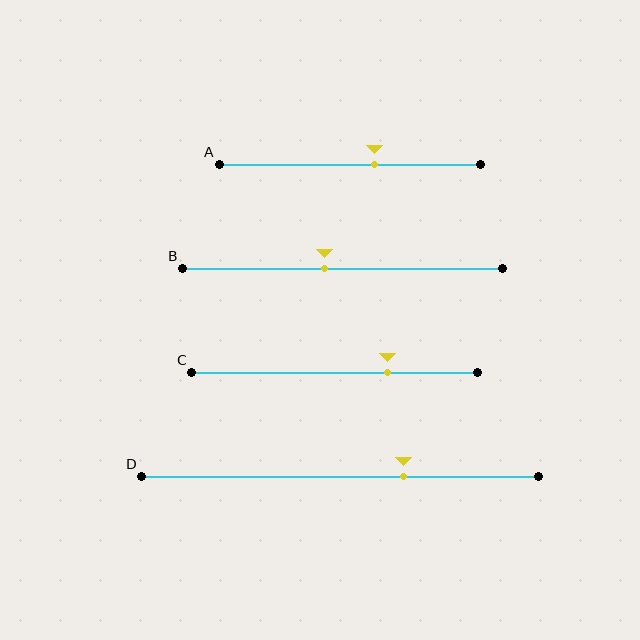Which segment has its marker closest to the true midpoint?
Segment B has its marker closest to the true midpoint.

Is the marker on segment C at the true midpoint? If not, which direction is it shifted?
No, the marker on segment C is shifted to the right by about 19% of the segment length.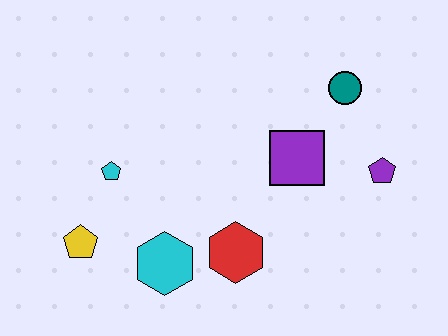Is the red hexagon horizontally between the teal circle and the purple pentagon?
No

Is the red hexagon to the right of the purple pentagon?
No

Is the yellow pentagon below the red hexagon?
No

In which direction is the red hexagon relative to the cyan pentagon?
The red hexagon is to the right of the cyan pentagon.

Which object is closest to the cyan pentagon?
The yellow pentagon is closest to the cyan pentagon.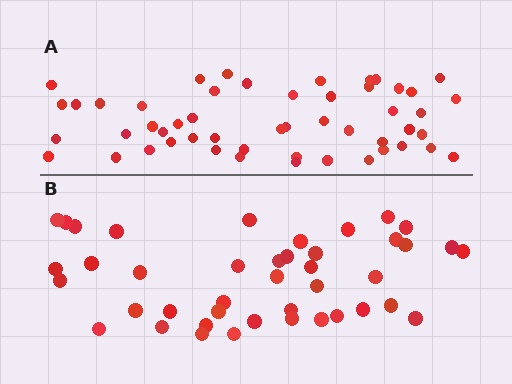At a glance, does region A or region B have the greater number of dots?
Region A (the top region) has more dots.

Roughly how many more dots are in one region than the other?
Region A has roughly 8 or so more dots than region B.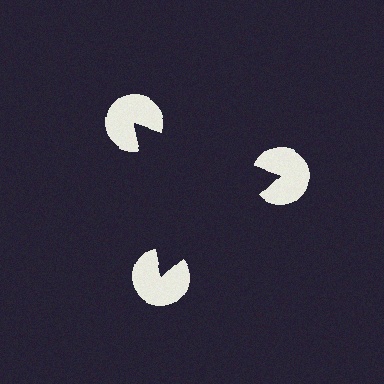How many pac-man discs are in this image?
There are 3 — one at each vertex of the illusory triangle.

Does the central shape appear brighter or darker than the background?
It typically appears slightly darker than the background, even though no actual brightness change is drawn.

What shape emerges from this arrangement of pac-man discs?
An illusory triangle — its edges are inferred from the aligned wedge cuts in the pac-man discs, not physically drawn.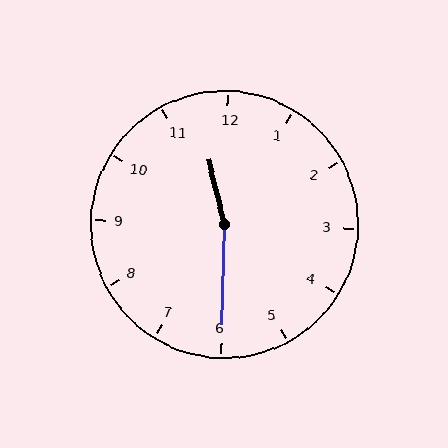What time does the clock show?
11:30.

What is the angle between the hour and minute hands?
Approximately 165 degrees.